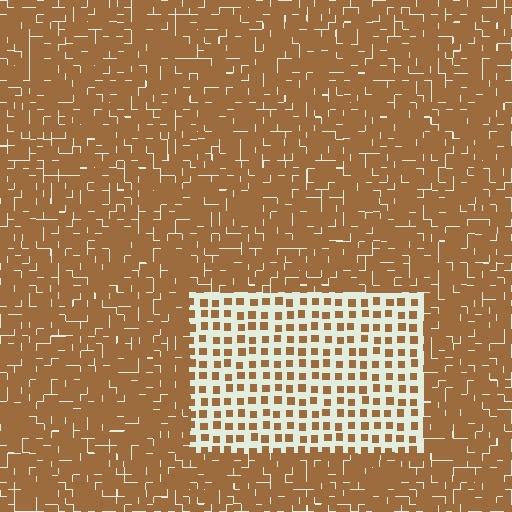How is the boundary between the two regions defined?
The boundary is defined by a change in element density (approximately 2.9x ratio). All elements are the same color, size, and shape.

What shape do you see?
I see a rectangle.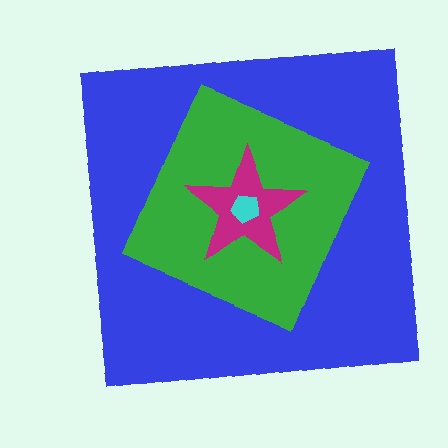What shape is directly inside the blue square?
The green diamond.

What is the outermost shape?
The blue square.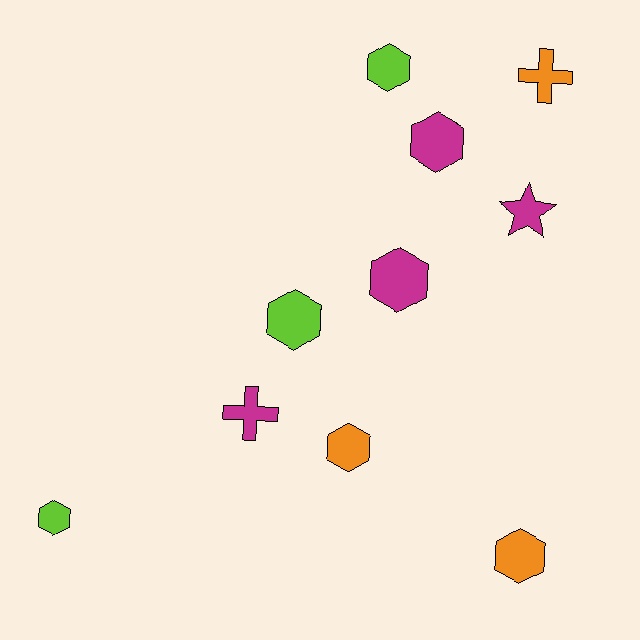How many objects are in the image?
There are 10 objects.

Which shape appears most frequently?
Hexagon, with 7 objects.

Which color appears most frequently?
Magenta, with 4 objects.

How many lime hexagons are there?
There are 3 lime hexagons.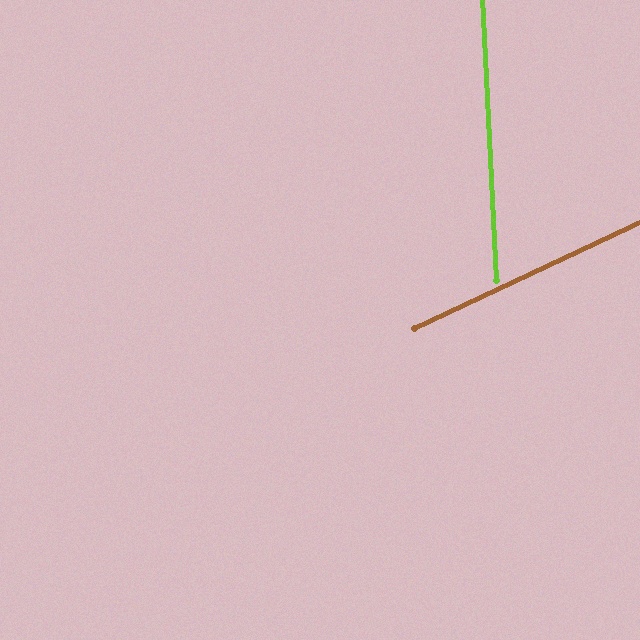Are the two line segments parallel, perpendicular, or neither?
Neither parallel nor perpendicular — they differ by about 68°.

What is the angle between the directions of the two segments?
Approximately 68 degrees.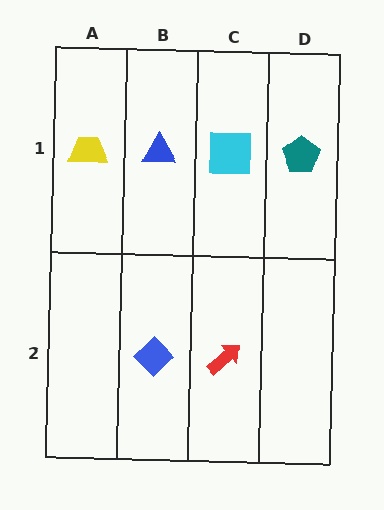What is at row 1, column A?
A yellow trapezoid.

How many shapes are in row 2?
2 shapes.